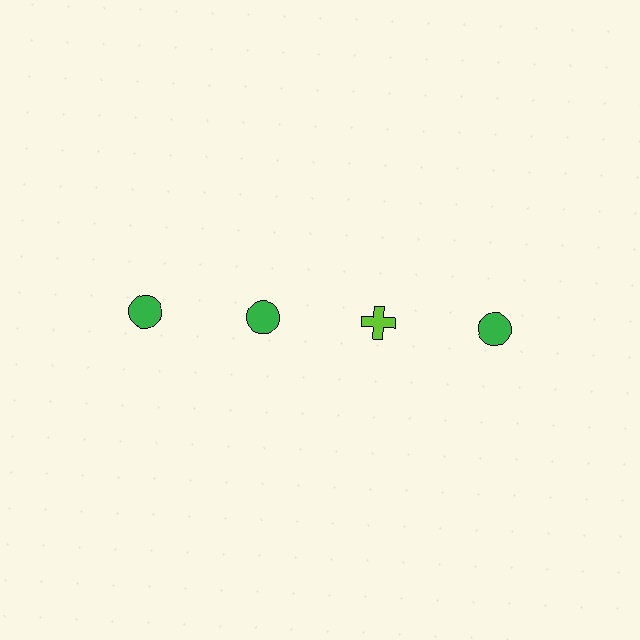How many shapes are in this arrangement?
There are 4 shapes arranged in a grid pattern.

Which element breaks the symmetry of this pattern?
The lime cross in the top row, center column breaks the symmetry. All other shapes are green circles.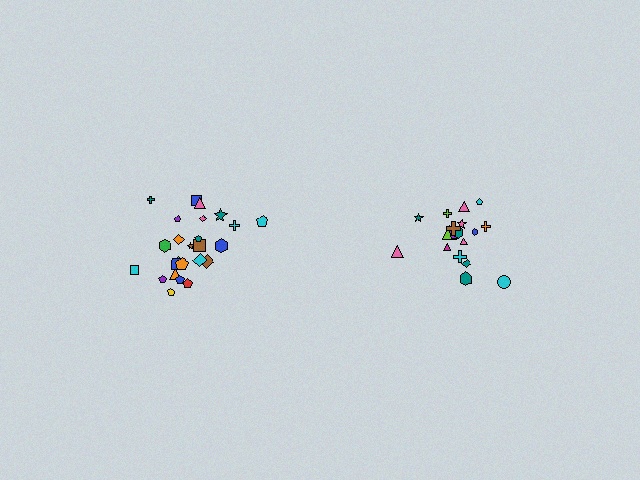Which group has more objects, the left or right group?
The left group.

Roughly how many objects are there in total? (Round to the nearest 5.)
Roughly 45 objects in total.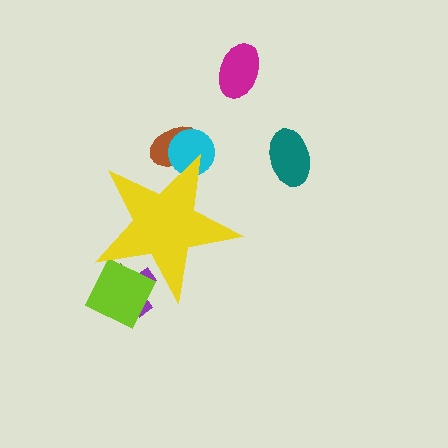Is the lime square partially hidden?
Yes, the lime square is partially hidden behind the yellow star.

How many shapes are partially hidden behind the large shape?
4 shapes are partially hidden.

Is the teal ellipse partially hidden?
No, the teal ellipse is fully visible.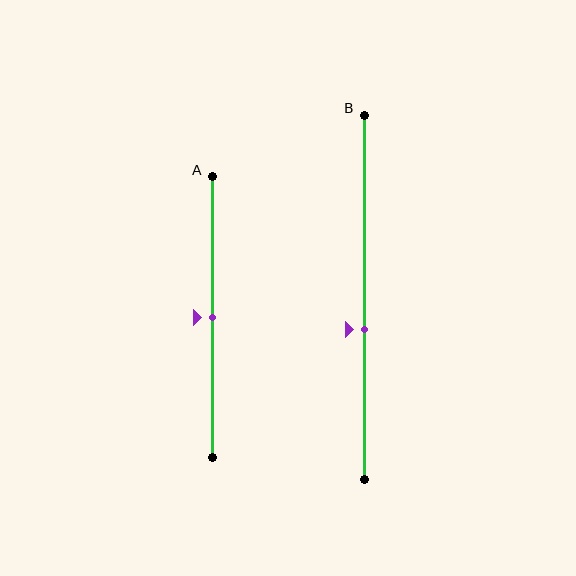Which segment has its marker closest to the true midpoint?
Segment A has its marker closest to the true midpoint.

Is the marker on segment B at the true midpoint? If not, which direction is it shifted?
No, the marker on segment B is shifted downward by about 9% of the segment length.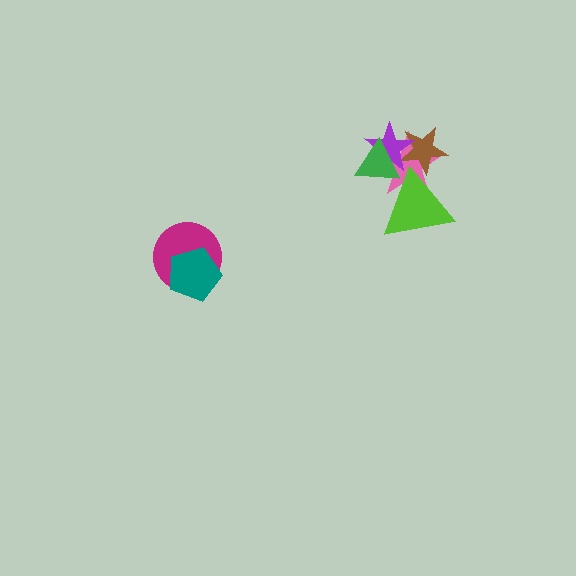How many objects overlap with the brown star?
3 objects overlap with the brown star.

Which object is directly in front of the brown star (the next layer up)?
The purple star is directly in front of the brown star.